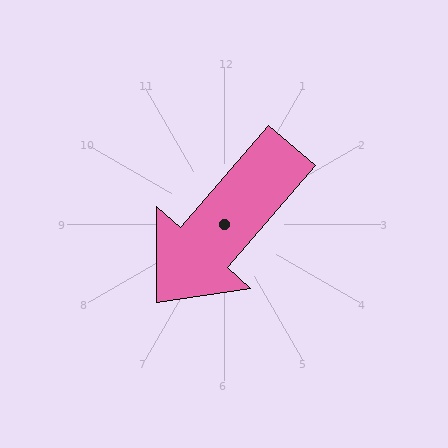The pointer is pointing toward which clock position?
Roughly 7 o'clock.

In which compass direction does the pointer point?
Southwest.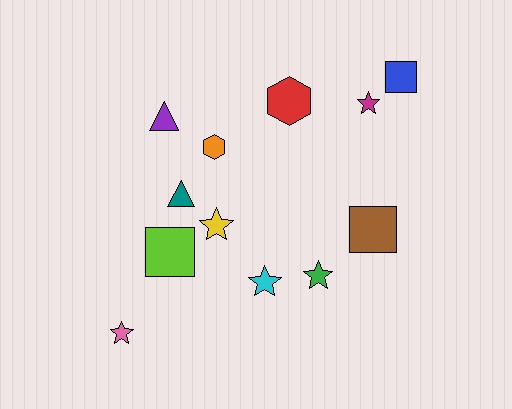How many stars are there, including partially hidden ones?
There are 5 stars.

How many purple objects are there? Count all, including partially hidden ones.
There is 1 purple object.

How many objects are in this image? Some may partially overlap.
There are 12 objects.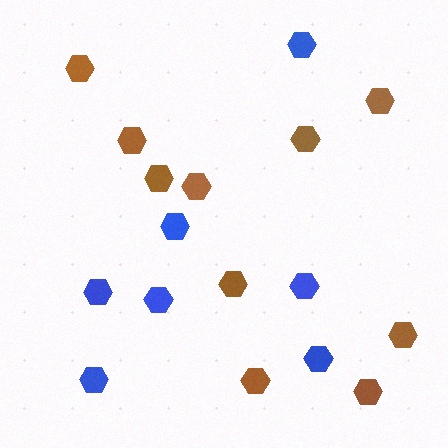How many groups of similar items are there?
There are 2 groups: one group of blue hexagons (7) and one group of brown hexagons (10).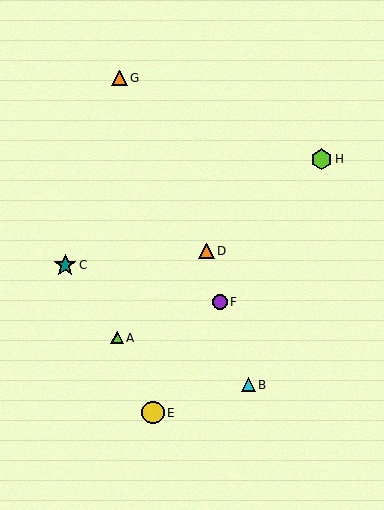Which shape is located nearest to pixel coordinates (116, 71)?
The orange triangle (labeled G) at (120, 78) is nearest to that location.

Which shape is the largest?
The yellow circle (labeled E) is the largest.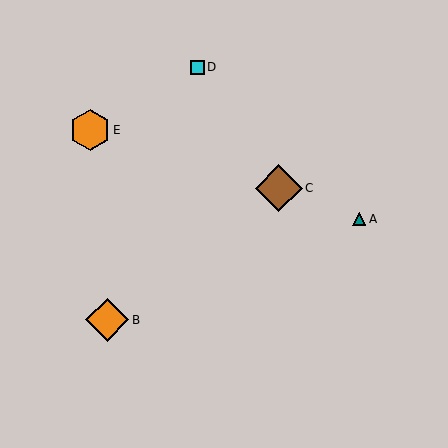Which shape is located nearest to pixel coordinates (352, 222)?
The teal triangle (labeled A) at (359, 219) is nearest to that location.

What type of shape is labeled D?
Shape D is a cyan square.